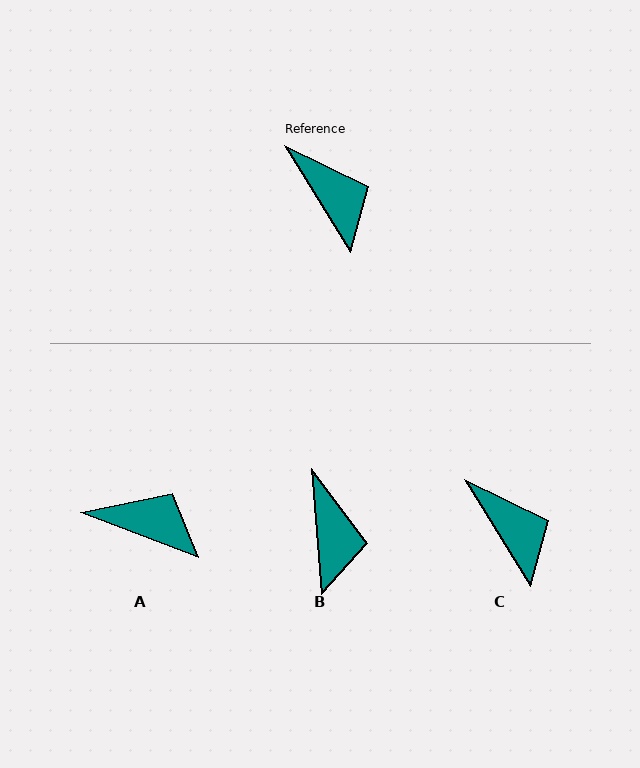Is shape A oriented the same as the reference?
No, it is off by about 37 degrees.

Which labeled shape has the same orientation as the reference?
C.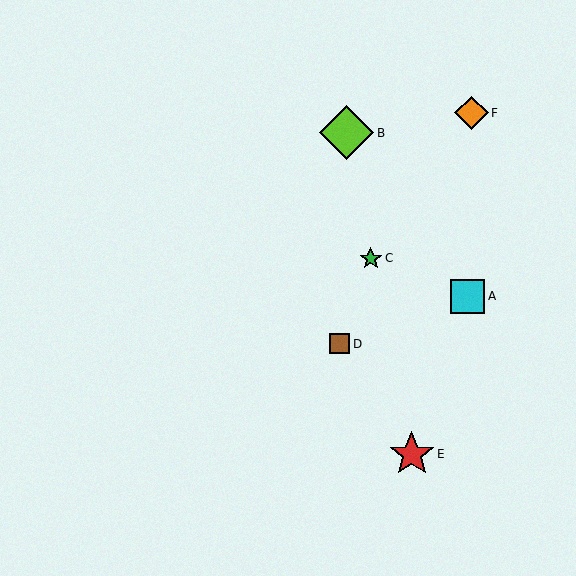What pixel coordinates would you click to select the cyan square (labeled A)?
Click at (468, 296) to select the cyan square A.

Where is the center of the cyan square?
The center of the cyan square is at (468, 296).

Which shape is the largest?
The lime diamond (labeled B) is the largest.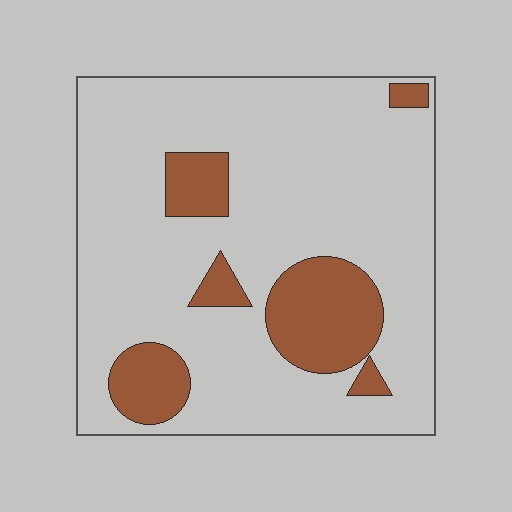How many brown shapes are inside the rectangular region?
6.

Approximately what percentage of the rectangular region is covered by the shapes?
Approximately 20%.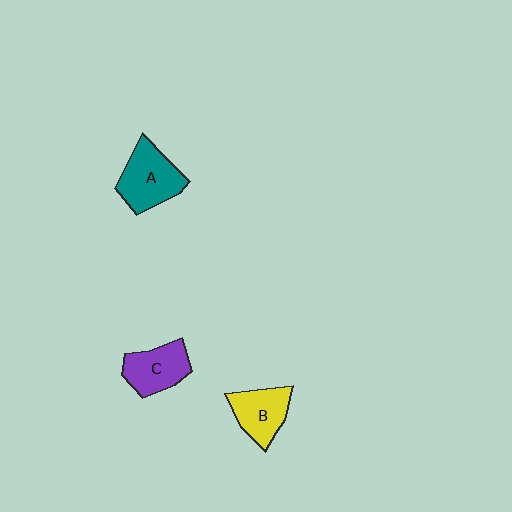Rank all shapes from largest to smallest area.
From largest to smallest: A (teal), C (purple), B (yellow).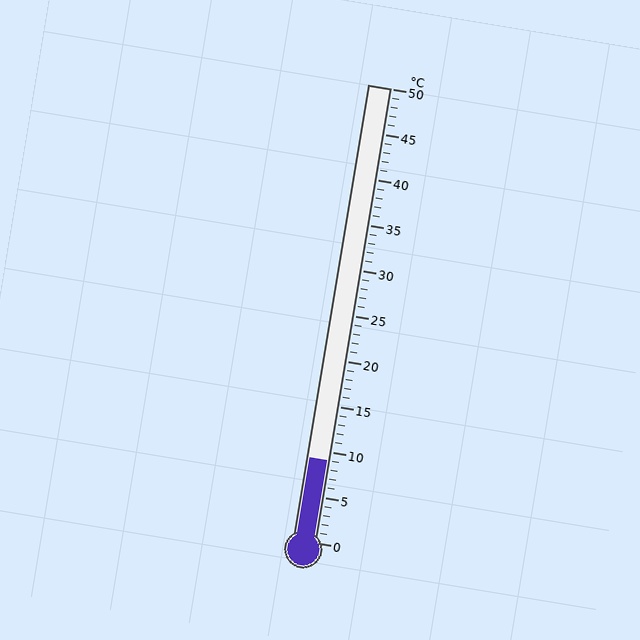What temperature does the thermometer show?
The thermometer shows approximately 9°C.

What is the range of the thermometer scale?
The thermometer scale ranges from 0°C to 50°C.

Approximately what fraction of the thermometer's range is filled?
The thermometer is filled to approximately 20% of its range.